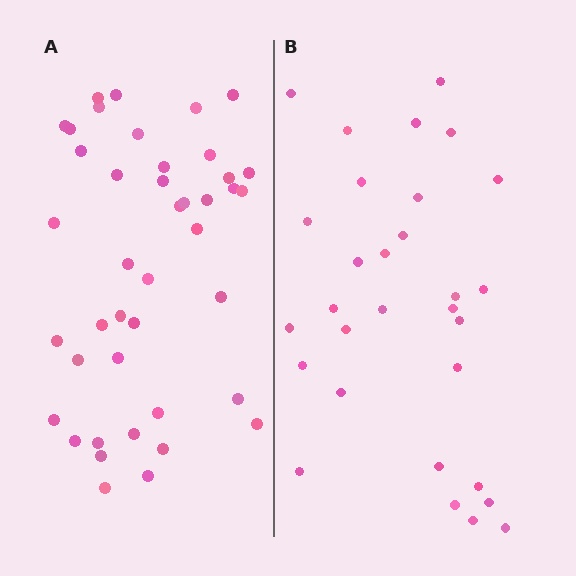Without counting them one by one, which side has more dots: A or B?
Region A (the left region) has more dots.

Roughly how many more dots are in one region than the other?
Region A has roughly 12 or so more dots than region B.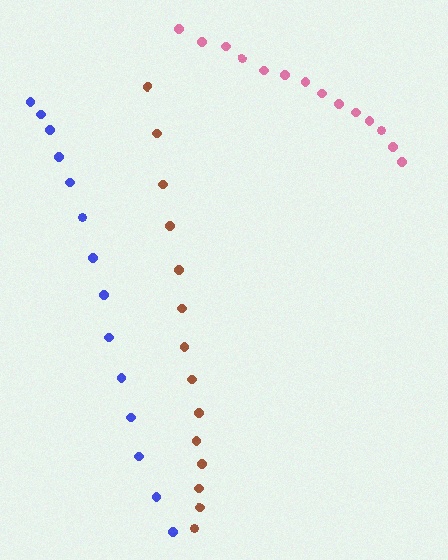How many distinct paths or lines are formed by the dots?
There are 3 distinct paths.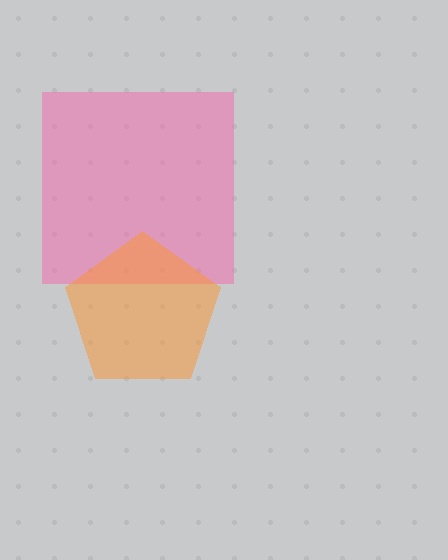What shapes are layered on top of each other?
The layered shapes are: a pink square, an orange pentagon.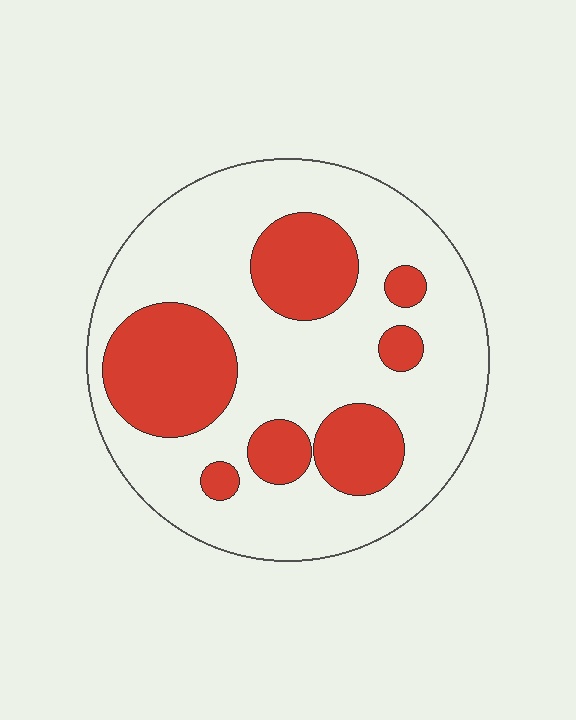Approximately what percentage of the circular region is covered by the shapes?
Approximately 30%.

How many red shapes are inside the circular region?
7.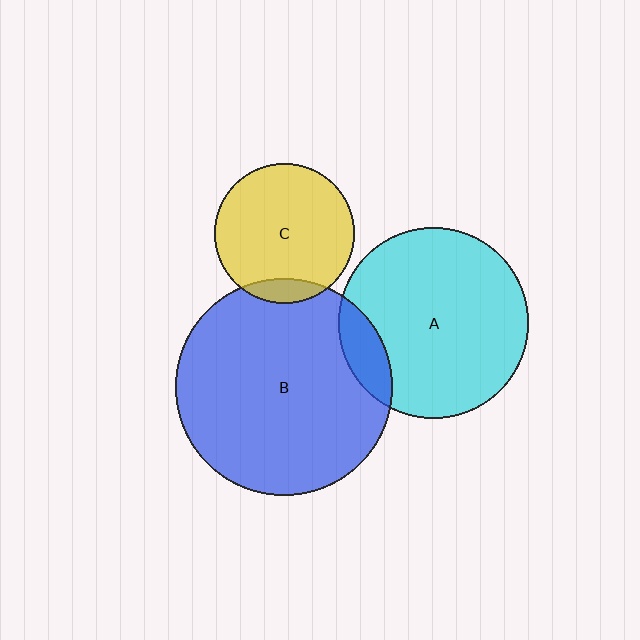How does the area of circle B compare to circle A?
Approximately 1.3 times.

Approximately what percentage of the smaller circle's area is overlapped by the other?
Approximately 10%.